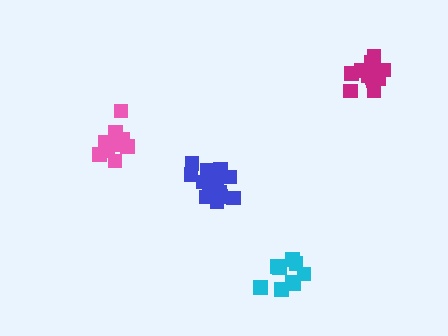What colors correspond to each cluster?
The clusters are colored: magenta, blue, cyan, pink.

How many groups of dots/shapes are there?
There are 4 groups.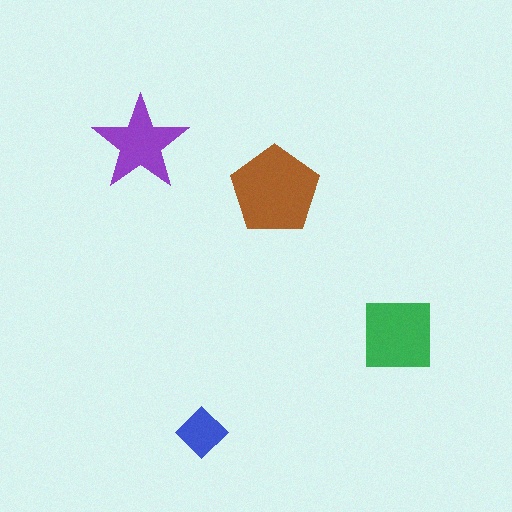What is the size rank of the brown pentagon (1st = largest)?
1st.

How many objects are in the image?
There are 4 objects in the image.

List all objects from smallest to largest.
The blue diamond, the purple star, the green square, the brown pentagon.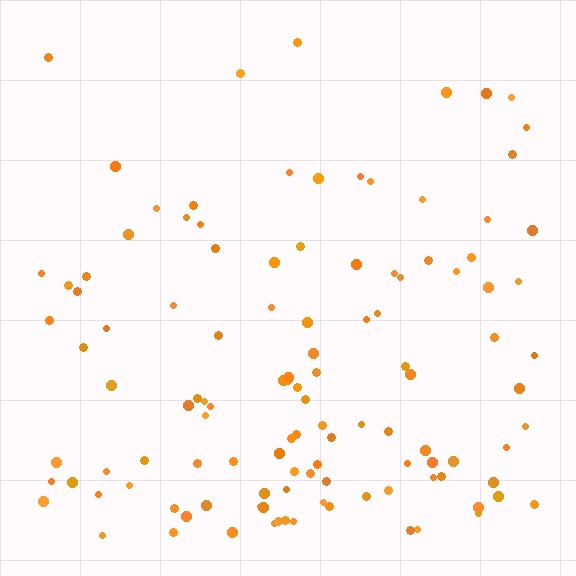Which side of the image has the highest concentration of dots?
The bottom.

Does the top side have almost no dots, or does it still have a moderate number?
Still a moderate number, just noticeably fewer than the bottom.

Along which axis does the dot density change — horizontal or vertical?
Vertical.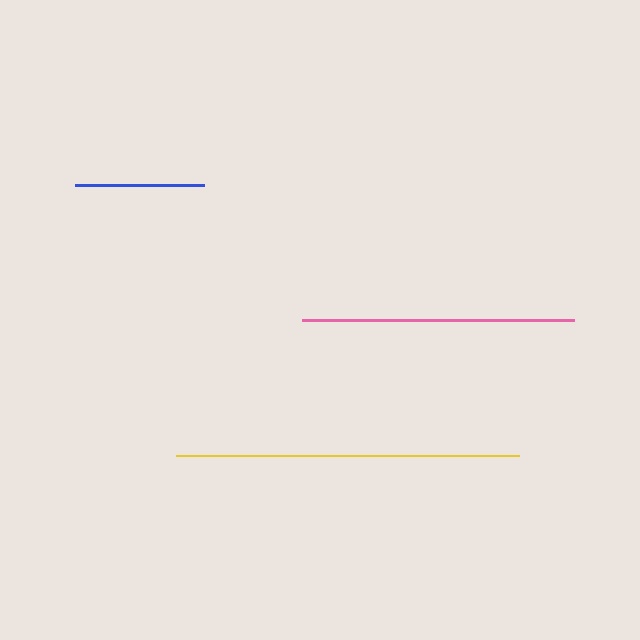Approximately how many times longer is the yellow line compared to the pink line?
The yellow line is approximately 1.3 times the length of the pink line.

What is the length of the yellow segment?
The yellow segment is approximately 343 pixels long.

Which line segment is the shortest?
The blue line is the shortest at approximately 129 pixels.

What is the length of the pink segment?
The pink segment is approximately 271 pixels long.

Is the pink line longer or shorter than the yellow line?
The yellow line is longer than the pink line.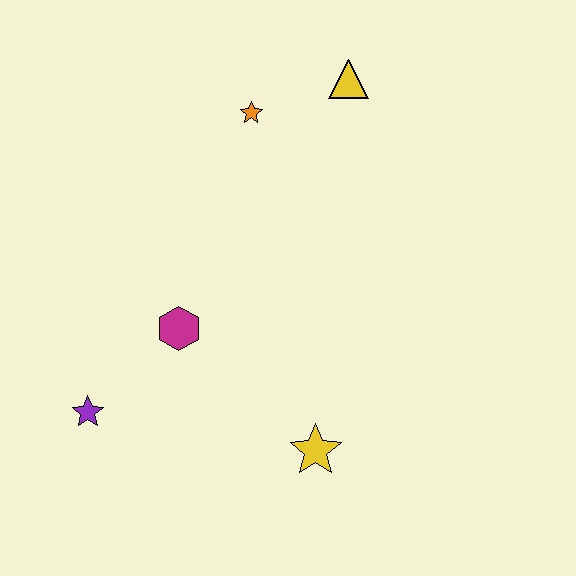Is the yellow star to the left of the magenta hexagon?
No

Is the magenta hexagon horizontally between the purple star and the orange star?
Yes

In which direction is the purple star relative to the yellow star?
The purple star is to the left of the yellow star.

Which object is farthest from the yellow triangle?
The purple star is farthest from the yellow triangle.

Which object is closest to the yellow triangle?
The orange star is closest to the yellow triangle.